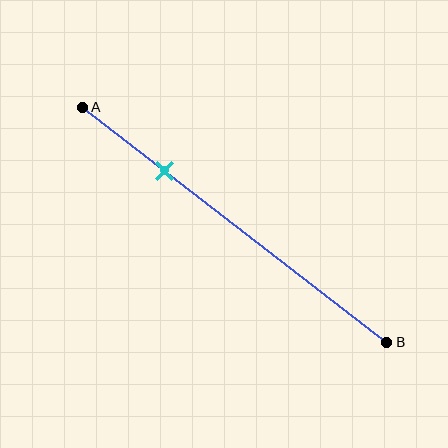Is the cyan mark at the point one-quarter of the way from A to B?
Yes, the mark is approximately at the one-quarter point.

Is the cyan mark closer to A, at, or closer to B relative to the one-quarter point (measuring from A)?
The cyan mark is approximately at the one-quarter point of segment AB.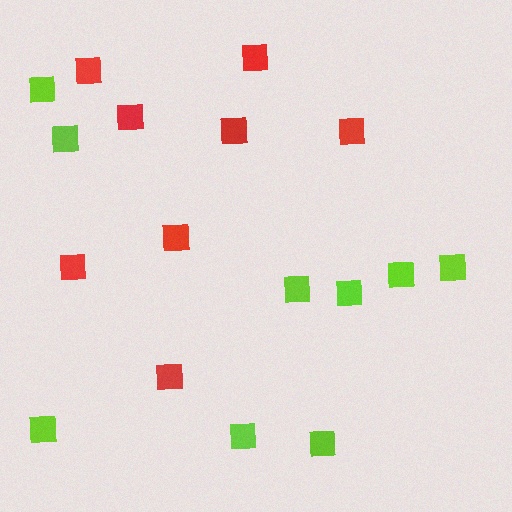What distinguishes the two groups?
There are 2 groups: one group of red squares (8) and one group of lime squares (9).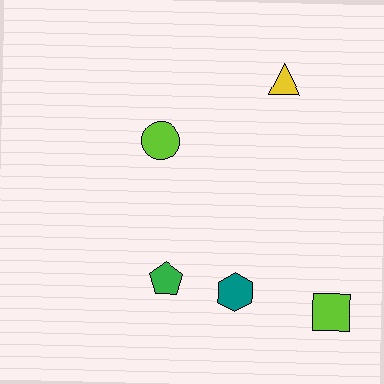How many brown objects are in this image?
There are no brown objects.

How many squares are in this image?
There is 1 square.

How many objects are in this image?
There are 5 objects.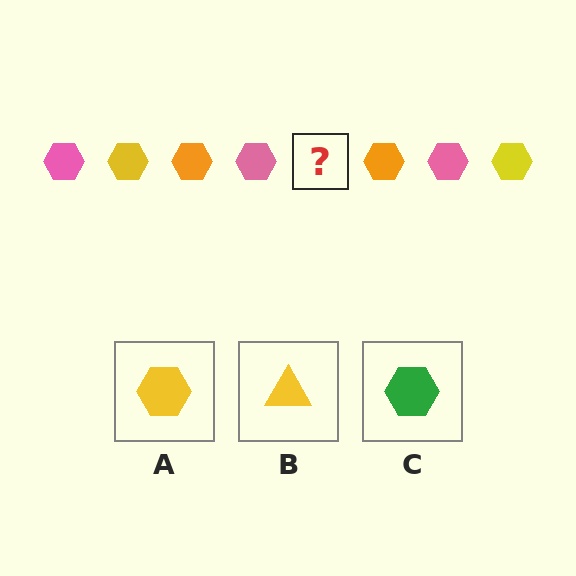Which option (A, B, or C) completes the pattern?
A.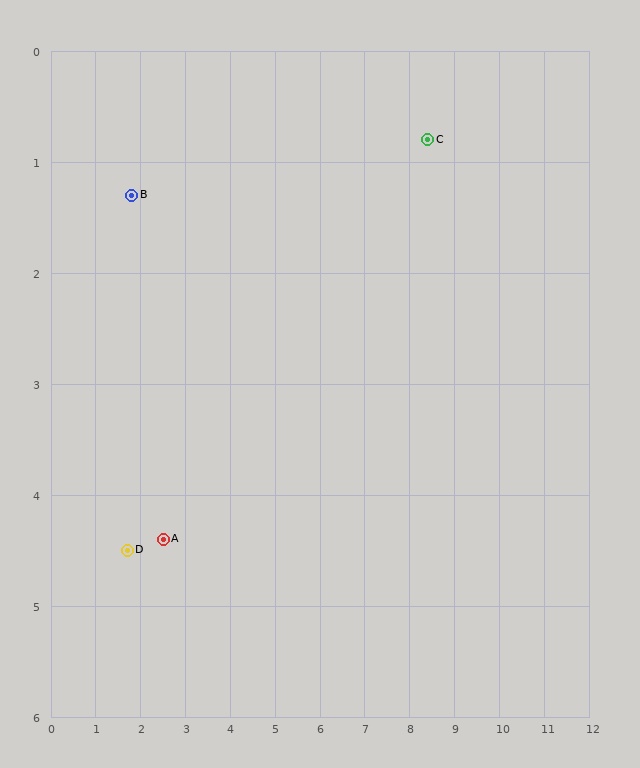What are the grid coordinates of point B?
Point B is at approximately (1.8, 1.3).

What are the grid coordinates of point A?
Point A is at approximately (2.5, 4.4).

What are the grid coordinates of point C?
Point C is at approximately (8.4, 0.8).